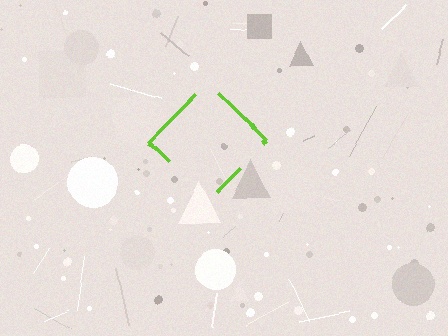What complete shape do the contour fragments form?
The contour fragments form a diamond.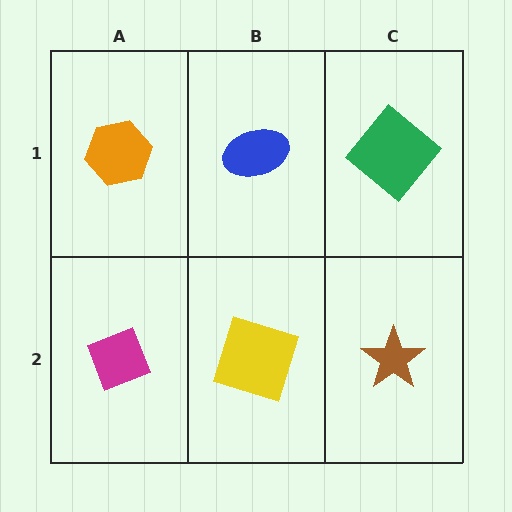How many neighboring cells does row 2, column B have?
3.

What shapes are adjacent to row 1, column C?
A brown star (row 2, column C), a blue ellipse (row 1, column B).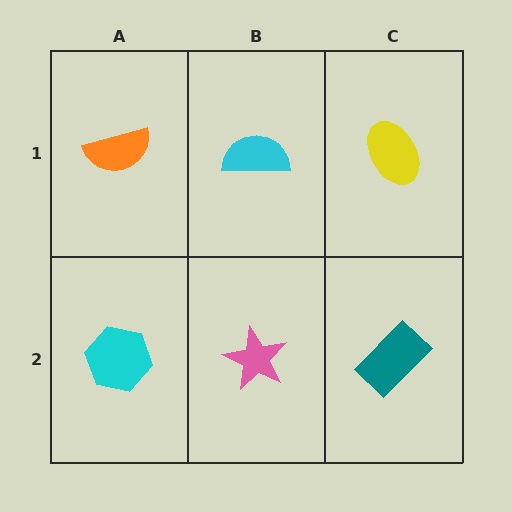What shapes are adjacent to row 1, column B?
A pink star (row 2, column B), an orange semicircle (row 1, column A), a yellow ellipse (row 1, column C).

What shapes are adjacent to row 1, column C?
A teal rectangle (row 2, column C), a cyan semicircle (row 1, column B).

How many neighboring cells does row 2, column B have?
3.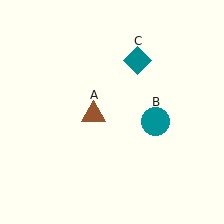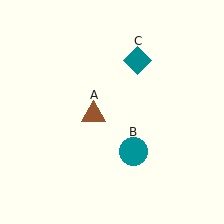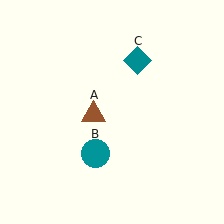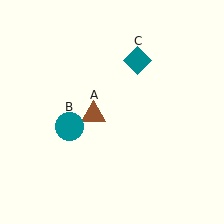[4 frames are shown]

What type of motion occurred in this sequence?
The teal circle (object B) rotated clockwise around the center of the scene.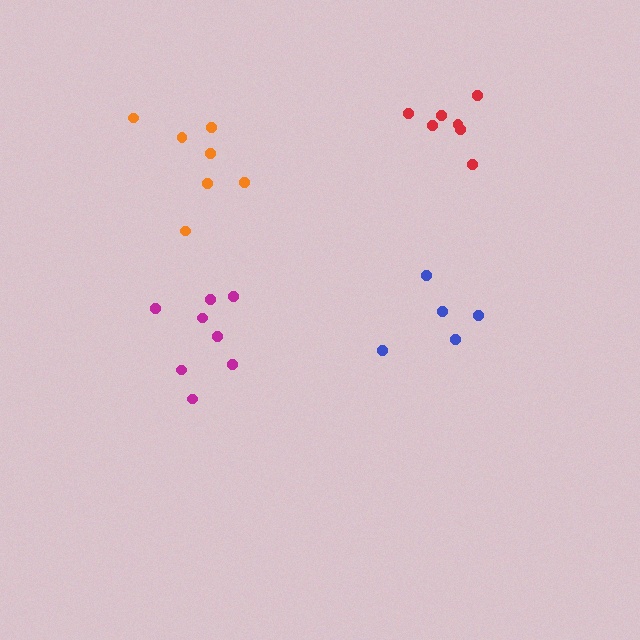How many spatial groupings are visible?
There are 4 spatial groupings.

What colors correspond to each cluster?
The clusters are colored: magenta, red, blue, orange.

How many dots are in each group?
Group 1: 8 dots, Group 2: 7 dots, Group 3: 5 dots, Group 4: 7 dots (27 total).